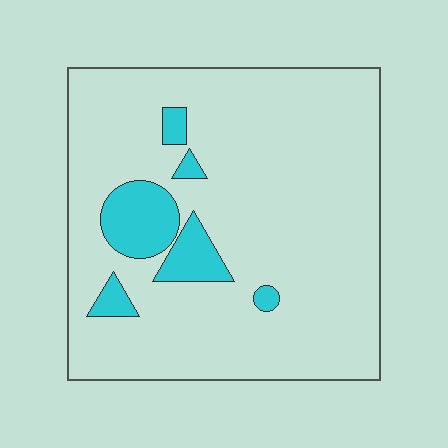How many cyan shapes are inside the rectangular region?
6.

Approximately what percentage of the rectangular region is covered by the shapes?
Approximately 10%.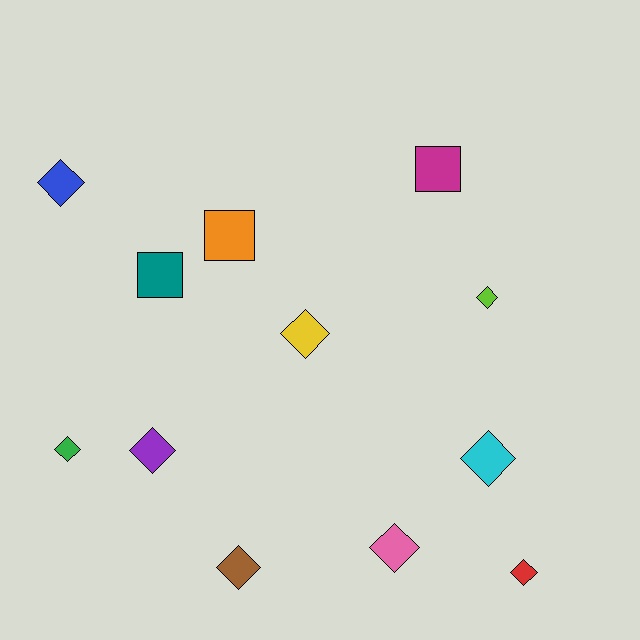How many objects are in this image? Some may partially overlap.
There are 12 objects.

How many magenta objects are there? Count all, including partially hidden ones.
There is 1 magenta object.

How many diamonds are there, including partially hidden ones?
There are 9 diamonds.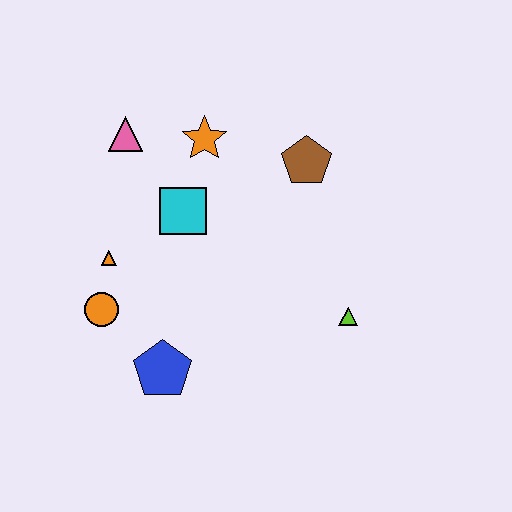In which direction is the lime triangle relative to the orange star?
The lime triangle is below the orange star.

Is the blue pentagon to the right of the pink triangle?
Yes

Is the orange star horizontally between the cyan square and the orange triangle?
No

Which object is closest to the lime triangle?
The brown pentagon is closest to the lime triangle.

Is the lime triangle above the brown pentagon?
No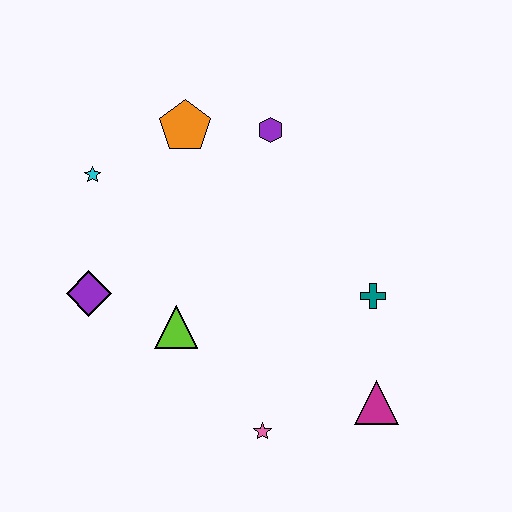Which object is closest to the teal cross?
The magenta triangle is closest to the teal cross.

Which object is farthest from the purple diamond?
The magenta triangle is farthest from the purple diamond.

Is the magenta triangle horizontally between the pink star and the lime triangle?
No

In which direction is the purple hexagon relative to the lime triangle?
The purple hexagon is above the lime triangle.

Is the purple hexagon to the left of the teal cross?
Yes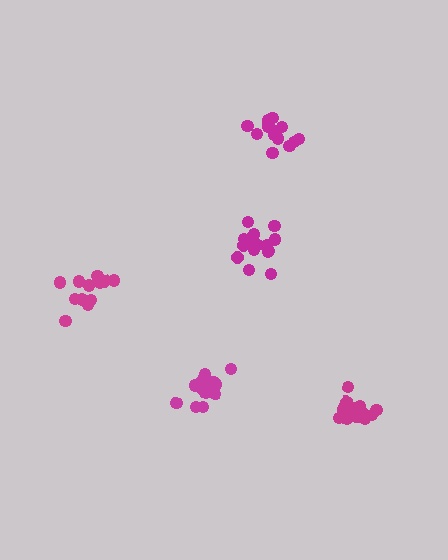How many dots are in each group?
Group 1: 17 dots, Group 2: 12 dots, Group 3: 16 dots, Group 4: 17 dots, Group 5: 14 dots (76 total).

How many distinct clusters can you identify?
There are 5 distinct clusters.